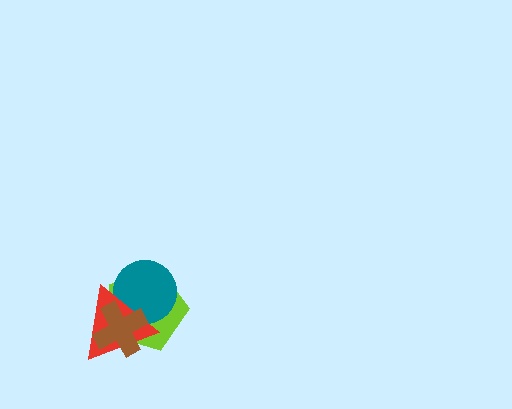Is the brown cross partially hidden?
No, no other shape covers it.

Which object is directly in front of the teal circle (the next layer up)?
The red triangle is directly in front of the teal circle.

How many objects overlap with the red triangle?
3 objects overlap with the red triangle.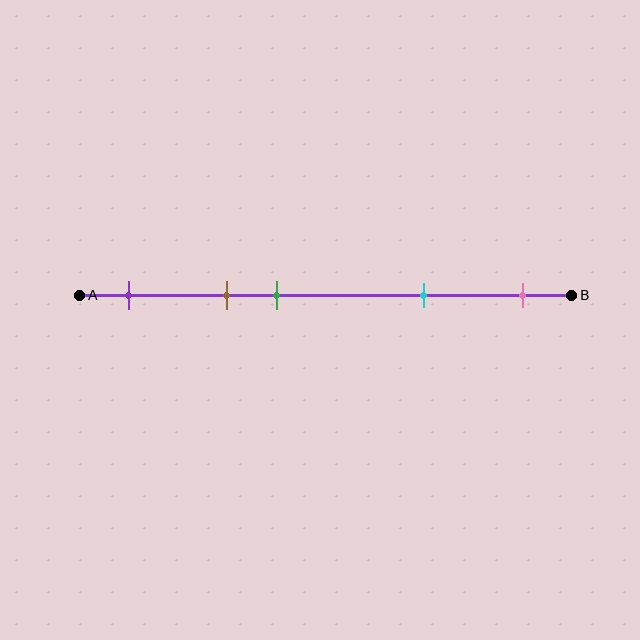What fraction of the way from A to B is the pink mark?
The pink mark is approximately 90% (0.9) of the way from A to B.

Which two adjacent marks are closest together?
The brown and green marks are the closest adjacent pair.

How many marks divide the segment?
There are 5 marks dividing the segment.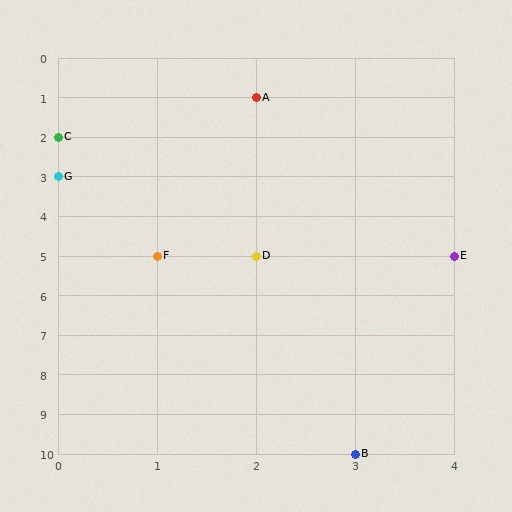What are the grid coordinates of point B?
Point B is at grid coordinates (3, 10).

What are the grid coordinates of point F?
Point F is at grid coordinates (1, 5).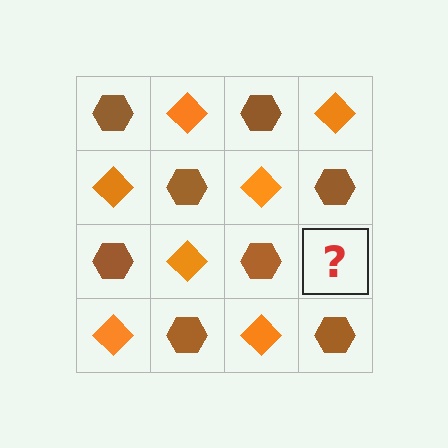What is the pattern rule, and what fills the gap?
The rule is that it alternates brown hexagon and orange diamond in a checkerboard pattern. The gap should be filled with an orange diamond.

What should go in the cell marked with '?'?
The missing cell should contain an orange diamond.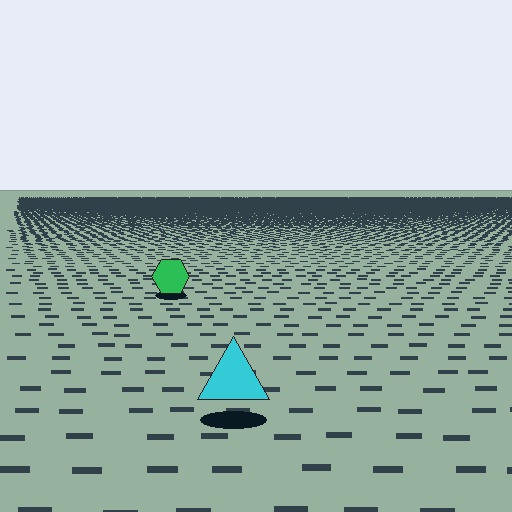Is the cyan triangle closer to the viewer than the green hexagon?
Yes. The cyan triangle is closer — you can tell from the texture gradient: the ground texture is coarser near it.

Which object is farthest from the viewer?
The green hexagon is farthest from the viewer. It appears smaller and the ground texture around it is denser.